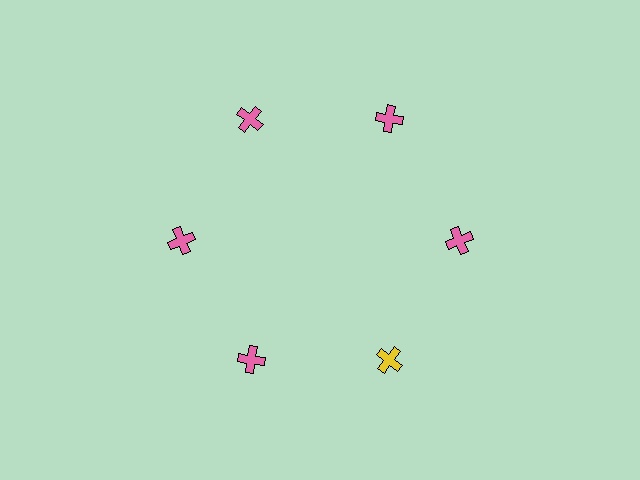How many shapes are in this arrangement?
There are 6 shapes arranged in a ring pattern.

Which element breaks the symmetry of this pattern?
The yellow cross at roughly the 5 o'clock position breaks the symmetry. All other shapes are pink crosses.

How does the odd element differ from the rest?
It has a different color: yellow instead of pink.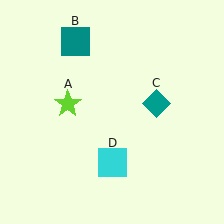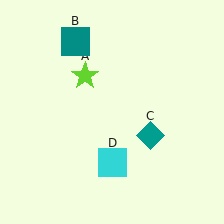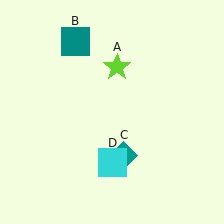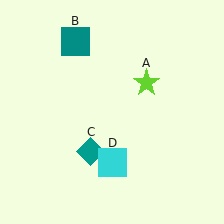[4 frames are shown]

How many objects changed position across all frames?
2 objects changed position: lime star (object A), teal diamond (object C).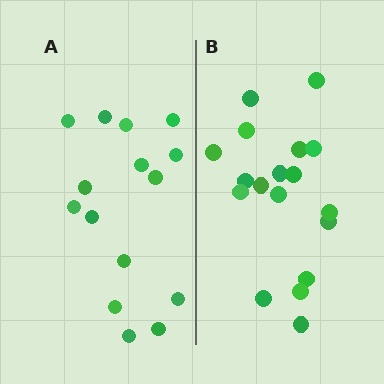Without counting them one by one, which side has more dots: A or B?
Region B (the right region) has more dots.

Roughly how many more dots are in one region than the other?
Region B has just a few more — roughly 2 or 3 more dots than region A.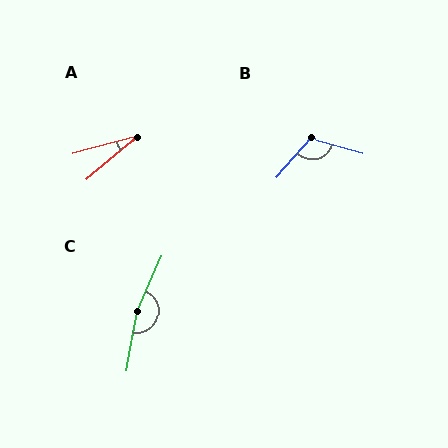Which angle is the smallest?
A, at approximately 25 degrees.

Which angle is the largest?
C, at approximately 166 degrees.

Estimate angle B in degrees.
Approximately 115 degrees.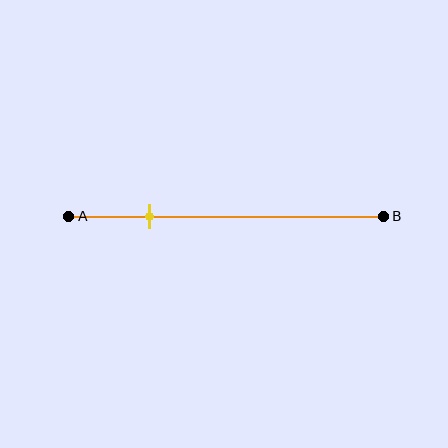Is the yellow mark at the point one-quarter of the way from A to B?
Yes, the mark is approximately at the one-quarter point.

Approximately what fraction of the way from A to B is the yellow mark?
The yellow mark is approximately 25% of the way from A to B.